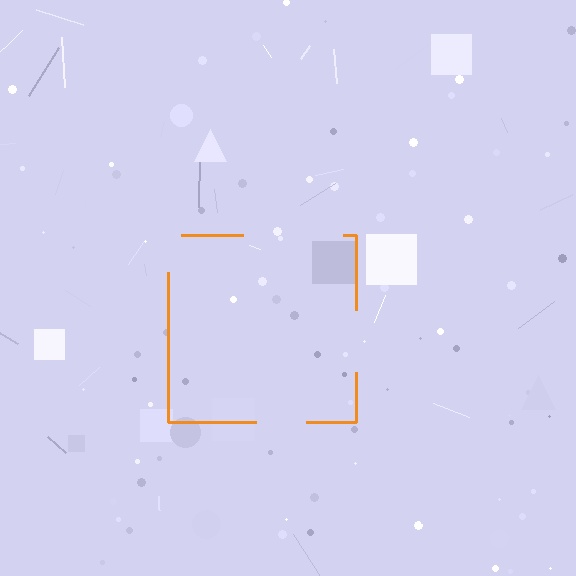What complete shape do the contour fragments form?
The contour fragments form a square.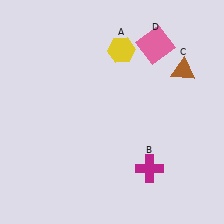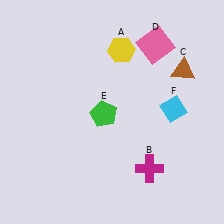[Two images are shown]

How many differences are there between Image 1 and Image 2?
There are 2 differences between the two images.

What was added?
A green pentagon (E), a cyan diamond (F) were added in Image 2.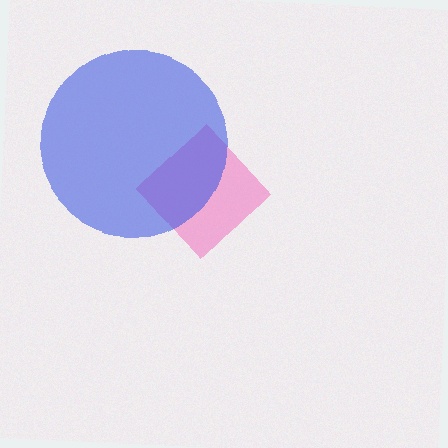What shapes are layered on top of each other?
The layered shapes are: a pink diamond, a blue circle.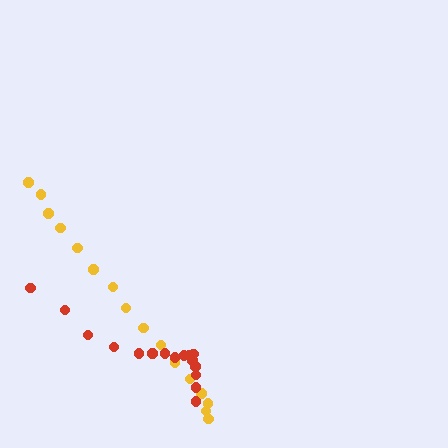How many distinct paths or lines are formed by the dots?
There are 2 distinct paths.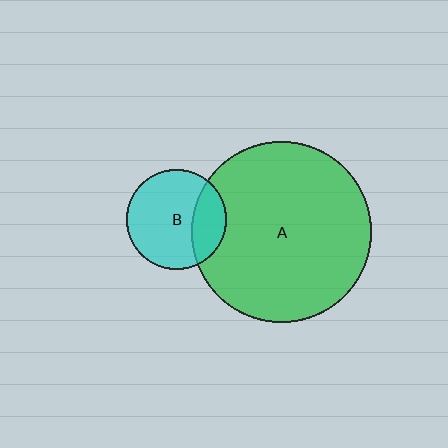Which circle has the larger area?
Circle A (green).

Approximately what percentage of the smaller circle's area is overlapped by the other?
Approximately 25%.